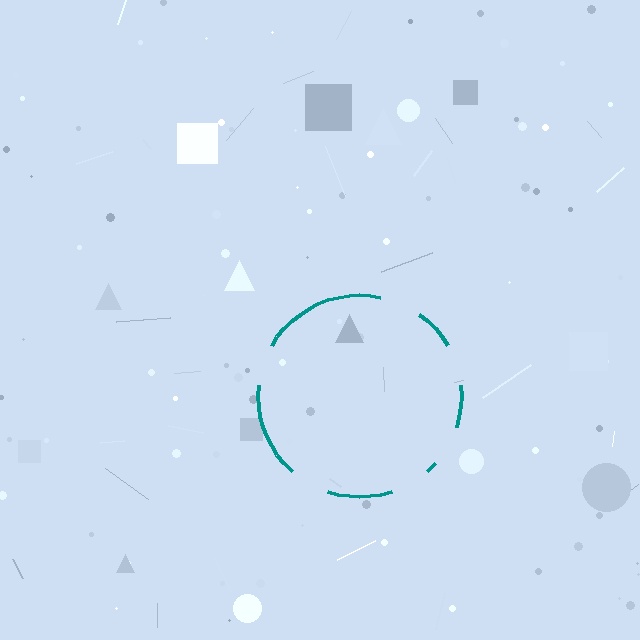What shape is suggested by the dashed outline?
The dashed outline suggests a circle.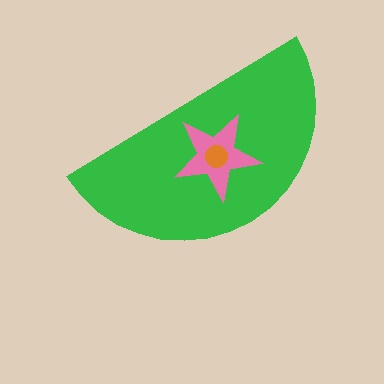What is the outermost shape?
The green semicircle.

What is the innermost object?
The orange circle.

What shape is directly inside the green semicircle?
The pink star.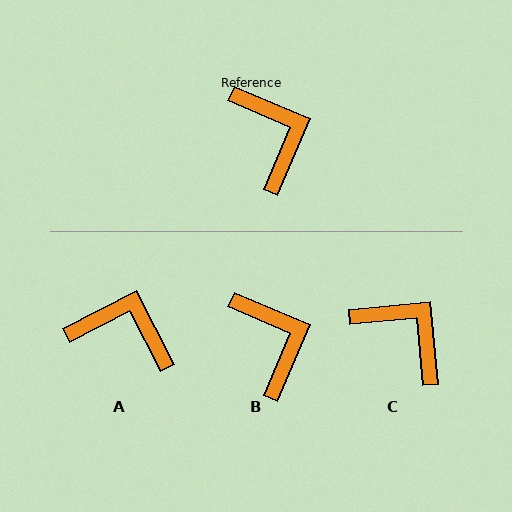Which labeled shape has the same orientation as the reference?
B.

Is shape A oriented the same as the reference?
No, it is off by about 50 degrees.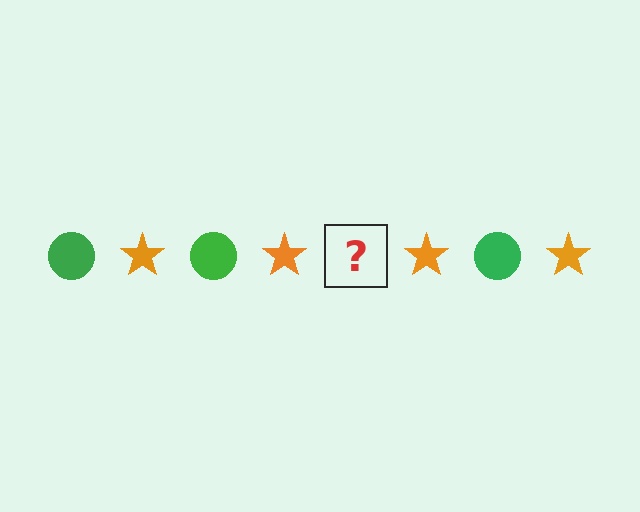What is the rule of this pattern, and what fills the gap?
The rule is that the pattern alternates between green circle and orange star. The gap should be filled with a green circle.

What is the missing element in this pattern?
The missing element is a green circle.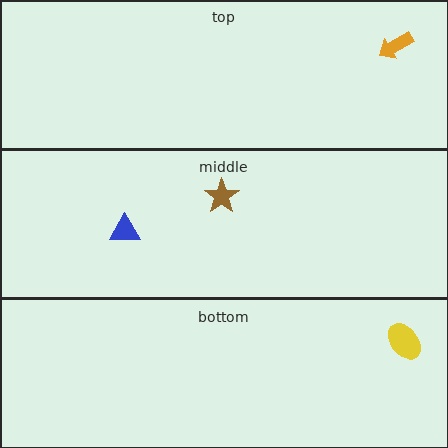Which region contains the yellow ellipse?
The bottom region.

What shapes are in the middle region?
The blue triangle, the brown star.